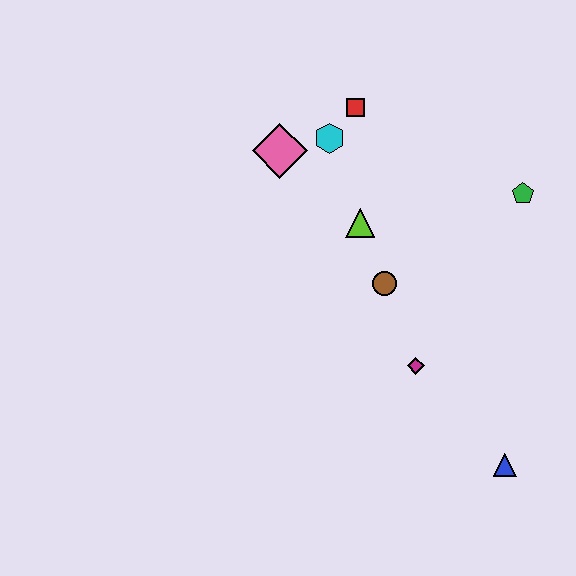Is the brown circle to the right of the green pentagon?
No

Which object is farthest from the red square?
The blue triangle is farthest from the red square.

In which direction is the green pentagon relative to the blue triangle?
The green pentagon is above the blue triangle.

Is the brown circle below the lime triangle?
Yes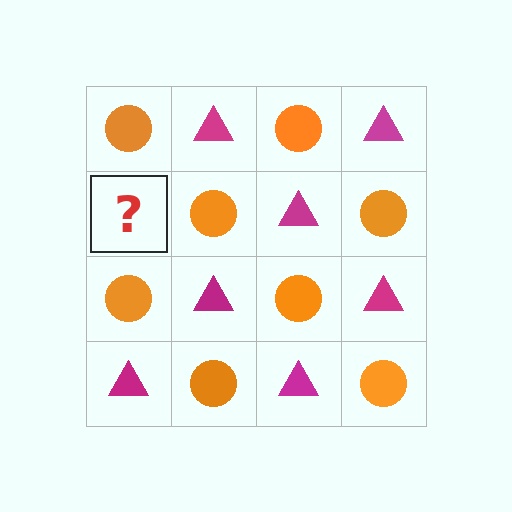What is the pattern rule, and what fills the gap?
The rule is that it alternates orange circle and magenta triangle in a checkerboard pattern. The gap should be filled with a magenta triangle.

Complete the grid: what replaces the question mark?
The question mark should be replaced with a magenta triangle.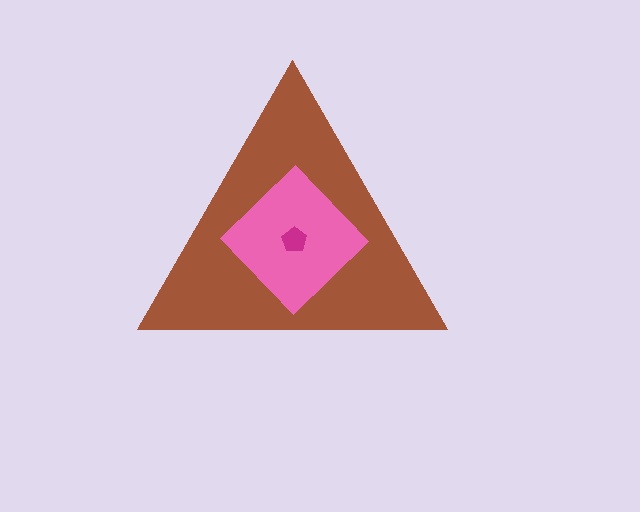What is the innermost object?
The magenta pentagon.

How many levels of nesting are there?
3.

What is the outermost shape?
The brown triangle.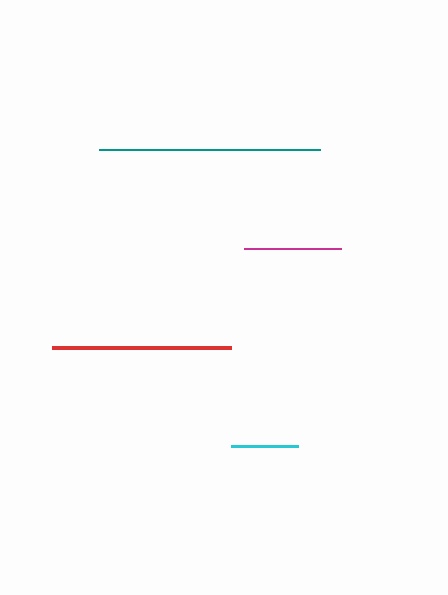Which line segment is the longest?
The teal line is the longest at approximately 221 pixels.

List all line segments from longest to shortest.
From longest to shortest: teal, red, magenta, cyan.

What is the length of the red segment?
The red segment is approximately 179 pixels long.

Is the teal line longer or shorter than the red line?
The teal line is longer than the red line.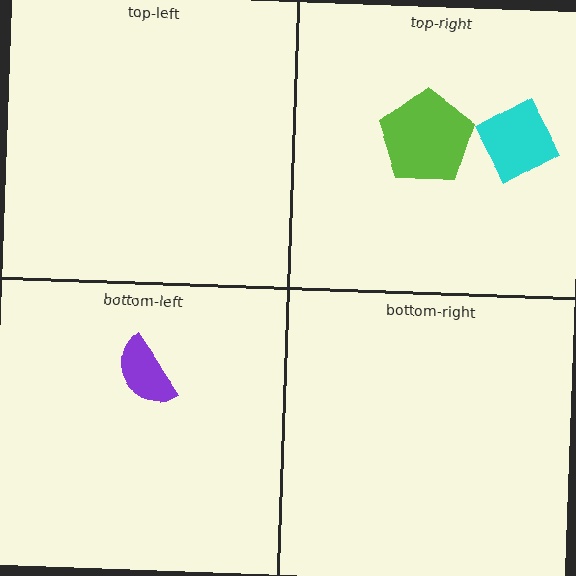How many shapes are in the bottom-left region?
1.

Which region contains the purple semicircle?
The bottom-left region.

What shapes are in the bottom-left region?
The purple semicircle.